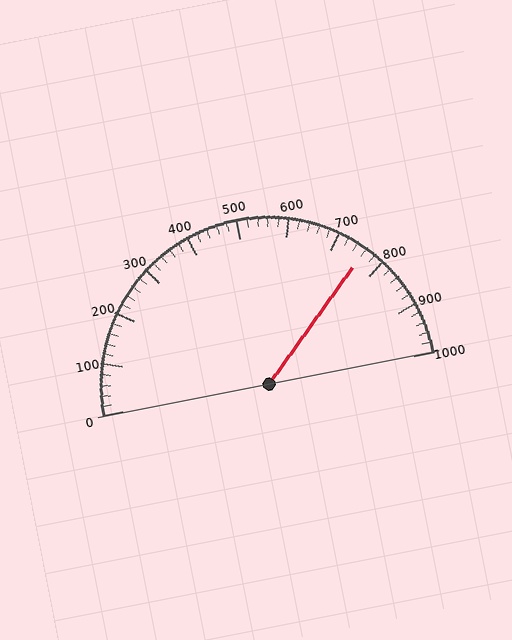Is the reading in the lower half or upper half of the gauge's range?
The reading is in the upper half of the range (0 to 1000).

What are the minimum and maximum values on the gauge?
The gauge ranges from 0 to 1000.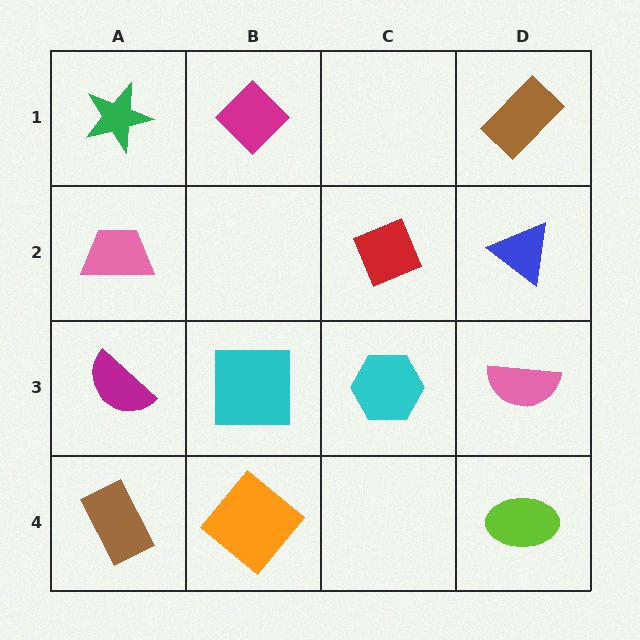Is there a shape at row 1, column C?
No, that cell is empty.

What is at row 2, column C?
A red diamond.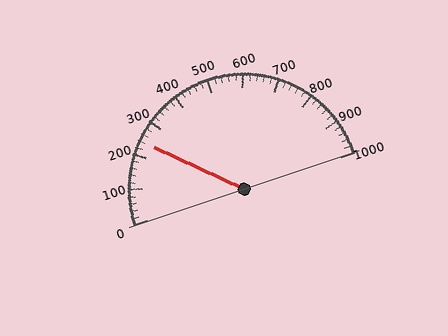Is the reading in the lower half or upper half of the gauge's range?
The reading is in the lower half of the range (0 to 1000).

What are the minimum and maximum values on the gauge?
The gauge ranges from 0 to 1000.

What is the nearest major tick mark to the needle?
The nearest major tick mark is 200.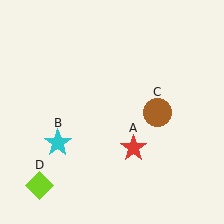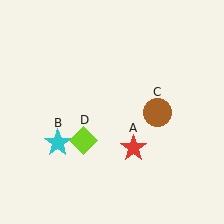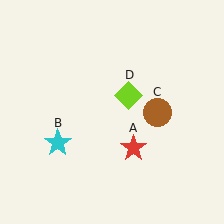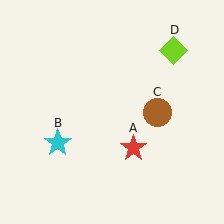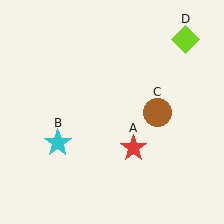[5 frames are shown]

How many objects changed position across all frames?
1 object changed position: lime diamond (object D).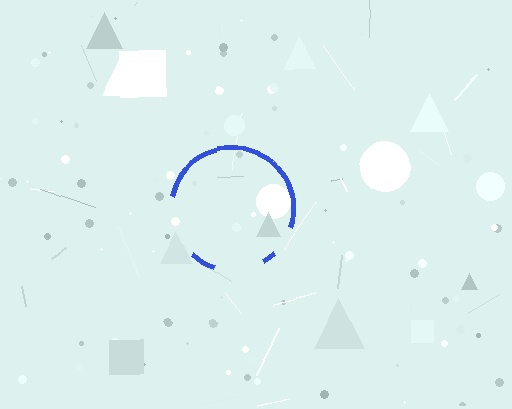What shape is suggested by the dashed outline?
The dashed outline suggests a circle.